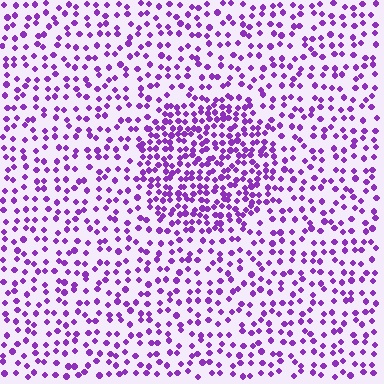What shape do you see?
I see a circle.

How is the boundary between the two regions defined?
The boundary is defined by a change in element density (approximately 2.0x ratio). All elements are the same color, size, and shape.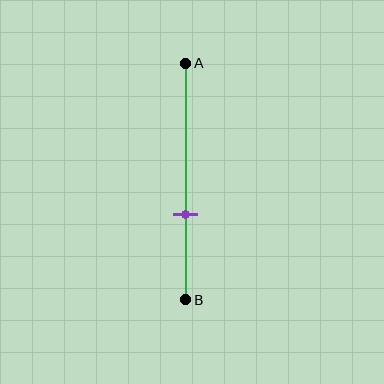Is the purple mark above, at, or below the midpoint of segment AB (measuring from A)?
The purple mark is below the midpoint of segment AB.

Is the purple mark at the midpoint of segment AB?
No, the mark is at about 65% from A, not at the 50% midpoint.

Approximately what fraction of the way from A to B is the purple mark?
The purple mark is approximately 65% of the way from A to B.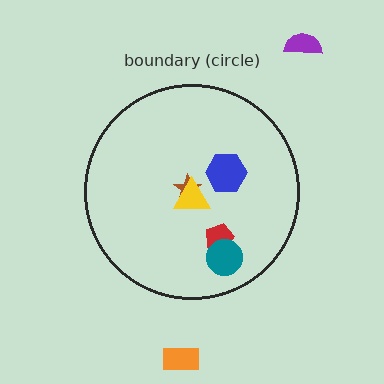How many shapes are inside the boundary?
5 inside, 2 outside.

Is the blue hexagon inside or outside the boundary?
Inside.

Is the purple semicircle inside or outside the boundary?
Outside.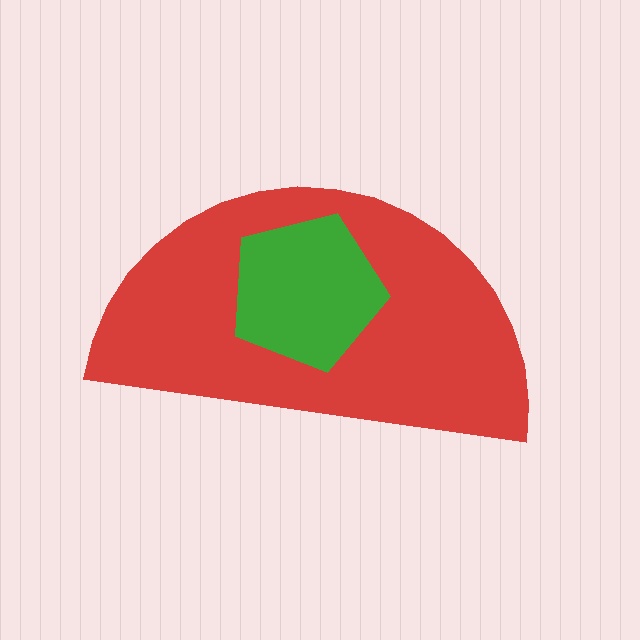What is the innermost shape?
The green pentagon.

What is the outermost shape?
The red semicircle.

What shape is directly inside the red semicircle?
The green pentagon.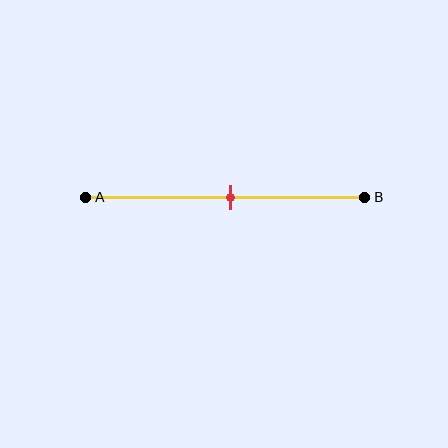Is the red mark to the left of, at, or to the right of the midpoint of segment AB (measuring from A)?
The red mark is approximately at the midpoint of segment AB.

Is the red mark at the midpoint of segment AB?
Yes, the mark is approximately at the midpoint.